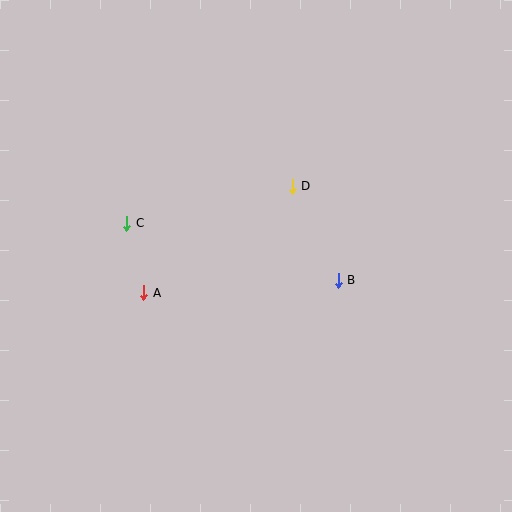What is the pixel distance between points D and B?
The distance between D and B is 104 pixels.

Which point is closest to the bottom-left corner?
Point A is closest to the bottom-left corner.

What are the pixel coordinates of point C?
Point C is at (127, 223).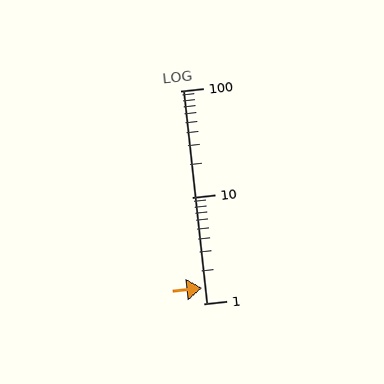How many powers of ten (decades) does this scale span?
The scale spans 2 decades, from 1 to 100.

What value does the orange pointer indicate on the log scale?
The pointer indicates approximately 1.4.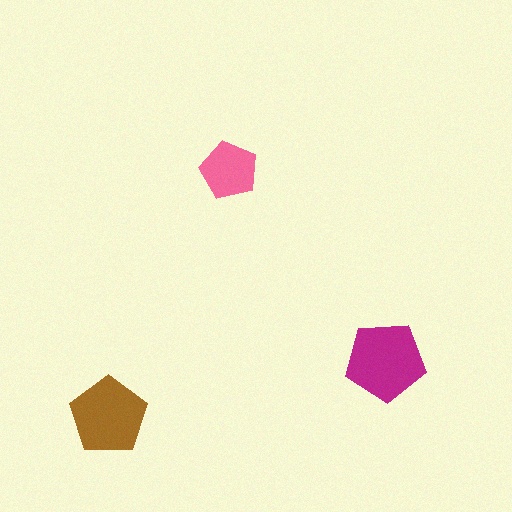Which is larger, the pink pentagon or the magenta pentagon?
The magenta one.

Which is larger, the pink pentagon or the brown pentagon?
The brown one.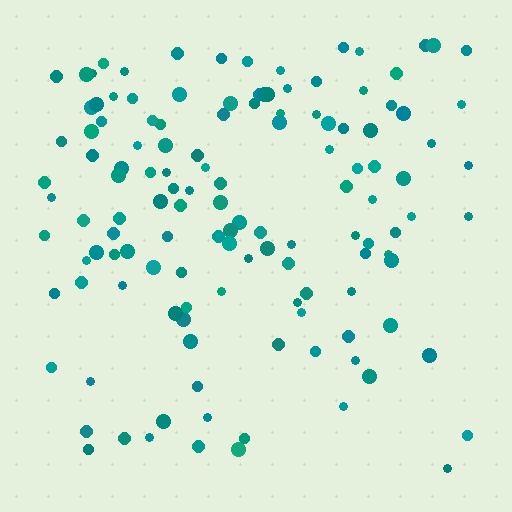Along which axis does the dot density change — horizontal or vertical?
Vertical.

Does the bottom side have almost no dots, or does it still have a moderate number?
Still a moderate number, just noticeably fewer than the top.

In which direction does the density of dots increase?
From bottom to top, with the top side densest.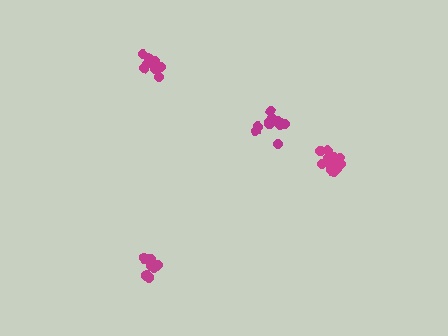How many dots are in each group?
Group 1: 12 dots, Group 2: 8 dots, Group 3: 13 dots, Group 4: 13 dots (46 total).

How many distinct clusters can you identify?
There are 4 distinct clusters.